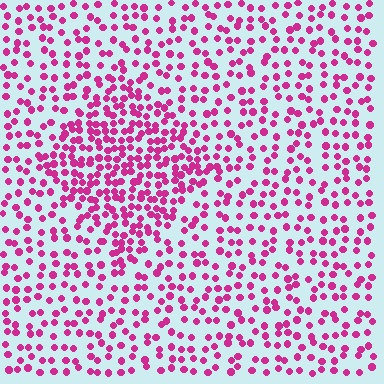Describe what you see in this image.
The image contains small magenta elements arranged at two different densities. A diamond-shaped region is visible where the elements are more densely packed than the surrounding area.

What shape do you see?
I see a diamond.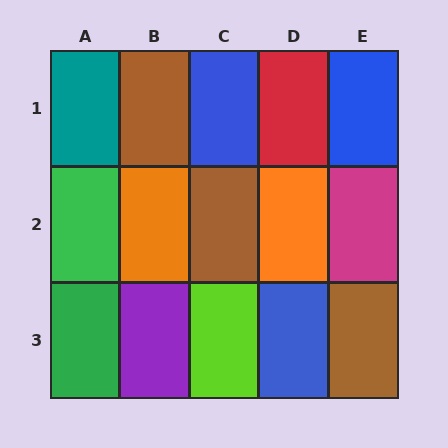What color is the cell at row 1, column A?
Teal.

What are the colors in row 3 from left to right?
Green, purple, lime, blue, brown.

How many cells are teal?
1 cell is teal.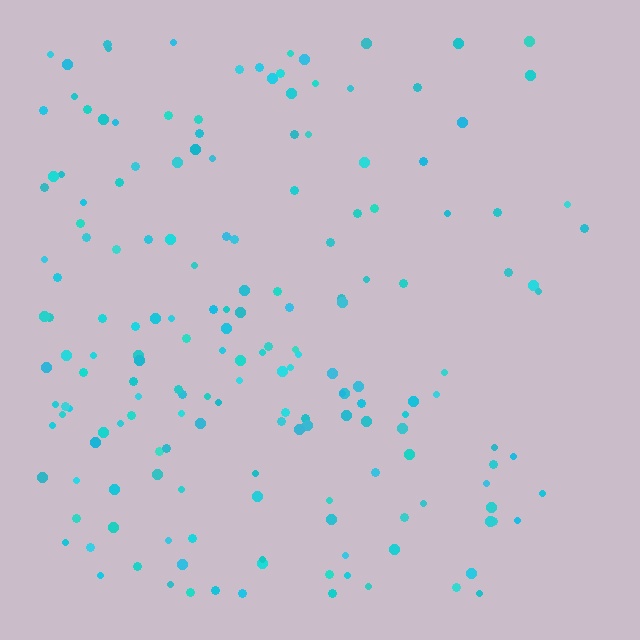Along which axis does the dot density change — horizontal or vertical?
Horizontal.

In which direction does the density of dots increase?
From right to left, with the left side densest.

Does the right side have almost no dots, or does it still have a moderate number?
Still a moderate number, just noticeably fewer than the left.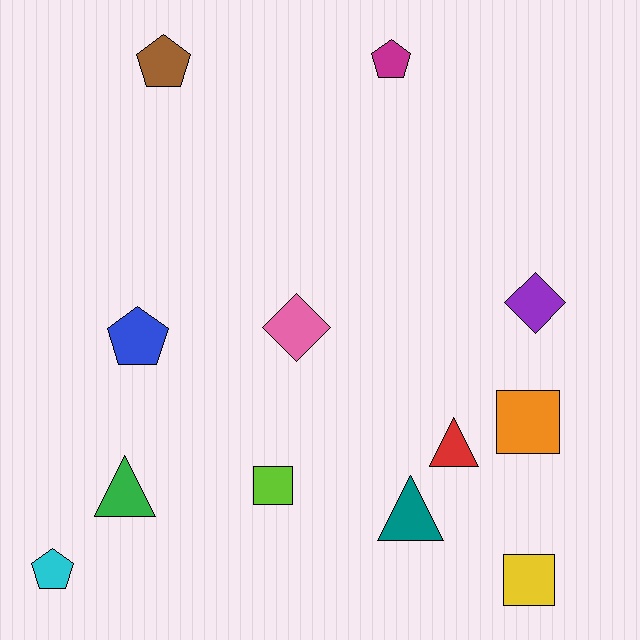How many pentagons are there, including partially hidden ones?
There are 4 pentagons.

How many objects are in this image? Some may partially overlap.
There are 12 objects.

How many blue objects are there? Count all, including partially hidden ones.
There is 1 blue object.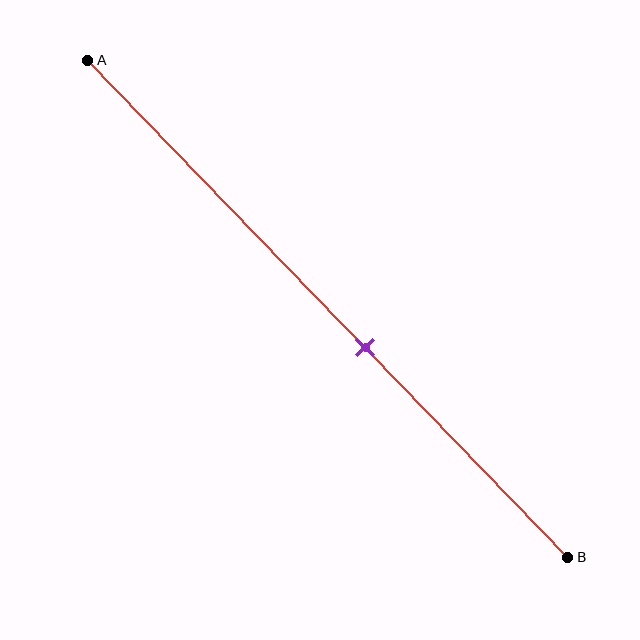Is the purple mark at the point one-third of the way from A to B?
No, the mark is at about 60% from A, not at the 33% one-third point.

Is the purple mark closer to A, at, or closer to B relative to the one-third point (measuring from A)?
The purple mark is closer to point B than the one-third point of segment AB.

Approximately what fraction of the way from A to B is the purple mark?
The purple mark is approximately 60% of the way from A to B.